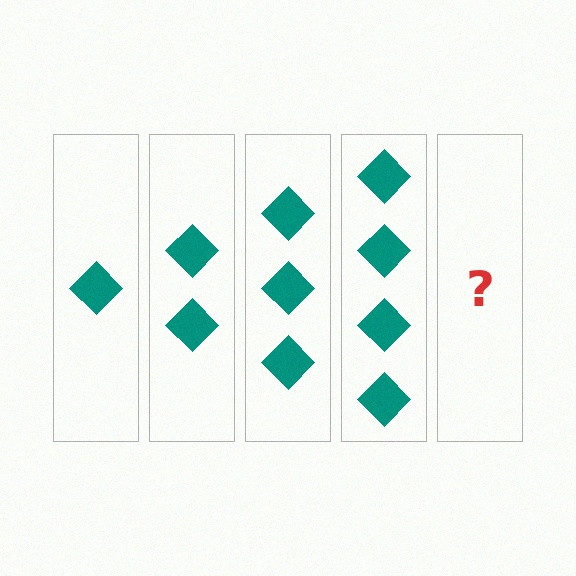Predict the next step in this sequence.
The next step is 5 diamonds.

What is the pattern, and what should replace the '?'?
The pattern is that each step adds one more diamond. The '?' should be 5 diamonds.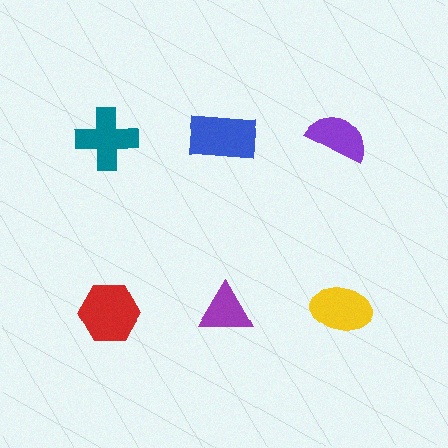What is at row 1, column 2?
A blue rectangle.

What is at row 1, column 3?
A purple semicircle.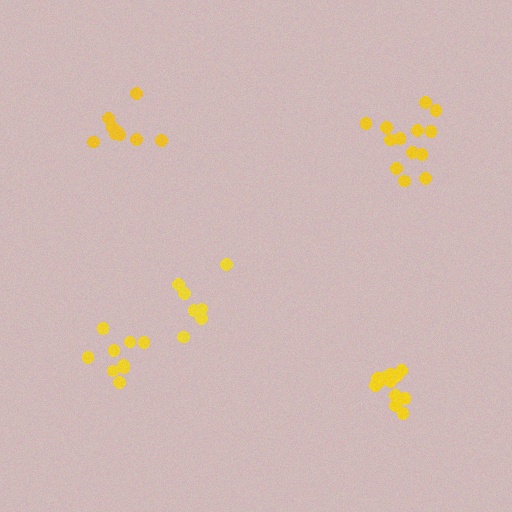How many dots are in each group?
Group 1: 7 dots, Group 2: 13 dots, Group 3: 9 dots, Group 4: 13 dots, Group 5: 9 dots (51 total).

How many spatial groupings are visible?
There are 5 spatial groupings.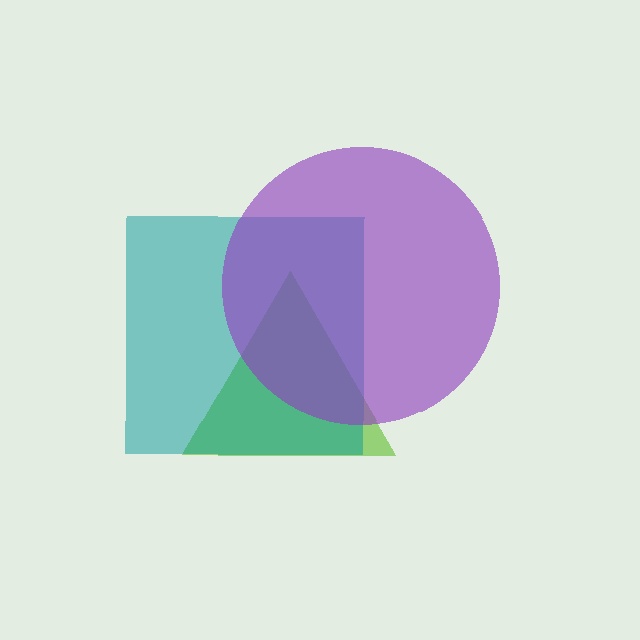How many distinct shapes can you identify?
There are 3 distinct shapes: a lime triangle, a teal square, a purple circle.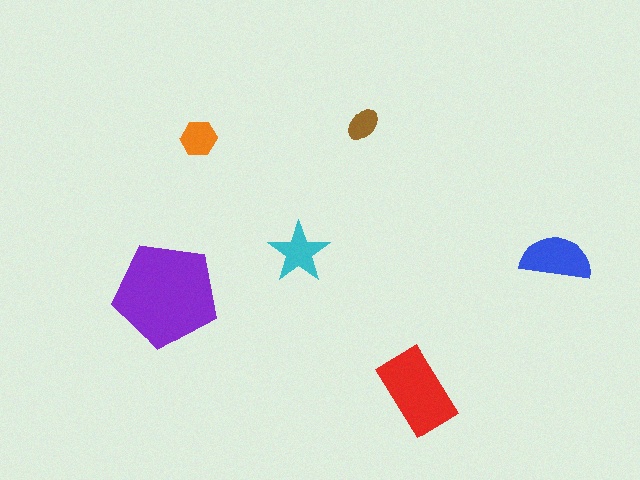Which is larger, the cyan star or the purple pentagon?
The purple pentagon.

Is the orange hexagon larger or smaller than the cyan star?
Smaller.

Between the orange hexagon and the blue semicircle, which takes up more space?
The blue semicircle.